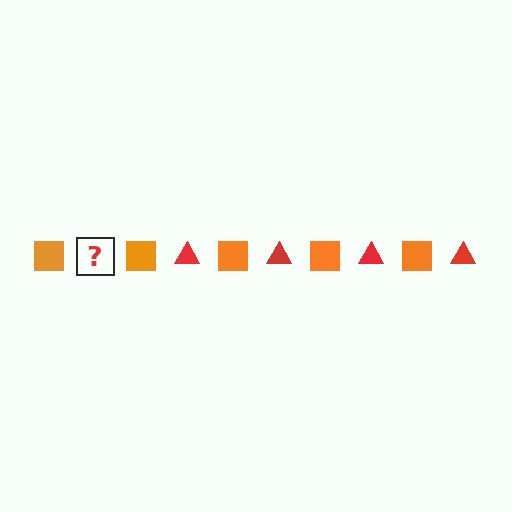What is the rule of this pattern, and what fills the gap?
The rule is that the pattern alternates between orange square and red triangle. The gap should be filled with a red triangle.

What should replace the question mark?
The question mark should be replaced with a red triangle.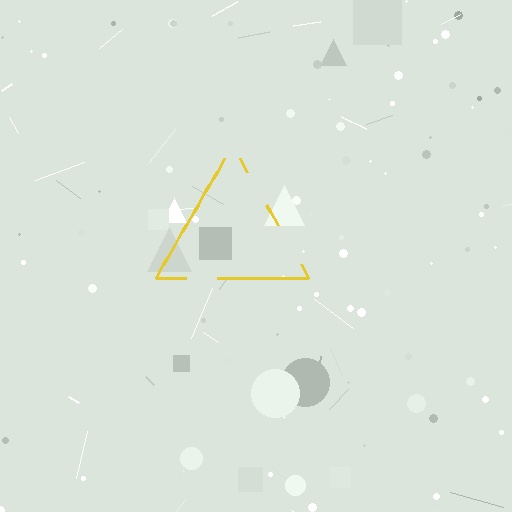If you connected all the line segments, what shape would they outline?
They would outline a triangle.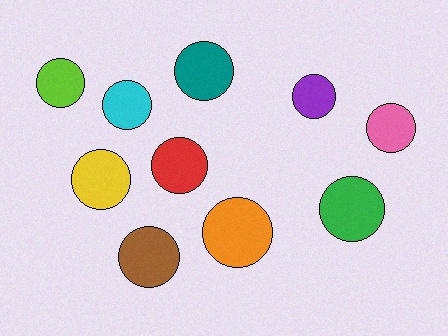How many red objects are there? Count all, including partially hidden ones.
There is 1 red object.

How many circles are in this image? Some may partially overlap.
There are 10 circles.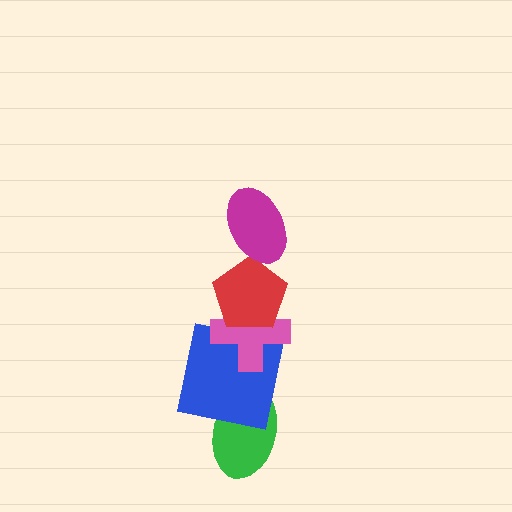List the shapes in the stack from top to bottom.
From top to bottom: the magenta ellipse, the red pentagon, the pink cross, the blue square, the green ellipse.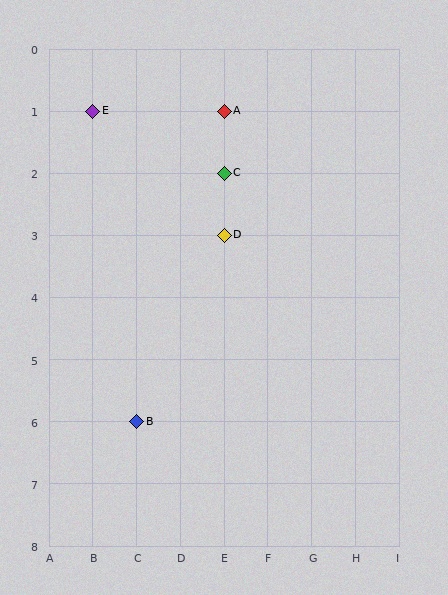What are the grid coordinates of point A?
Point A is at grid coordinates (E, 1).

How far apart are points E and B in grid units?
Points E and B are 1 column and 5 rows apart (about 5.1 grid units diagonally).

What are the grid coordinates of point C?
Point C is at grid coordinates (E, 2).